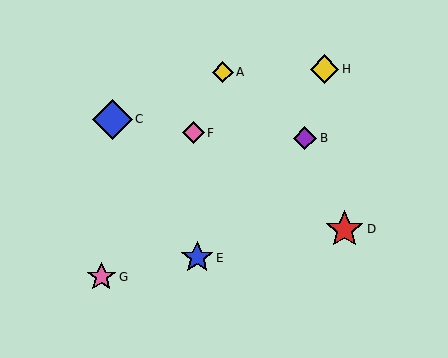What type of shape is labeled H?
Shape H is a yellow diamond.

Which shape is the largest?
The blue diamond (labeled C) is the largest.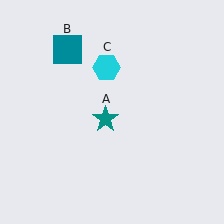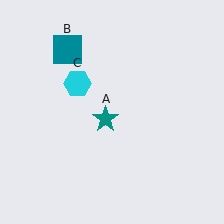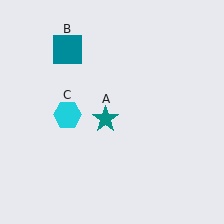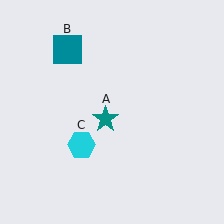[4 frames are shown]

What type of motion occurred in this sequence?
The cyan hexagon (object C) rotated counterclockwise around the center of the scene.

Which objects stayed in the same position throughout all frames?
Teal star (object A) and teal square (object B) remained stationary.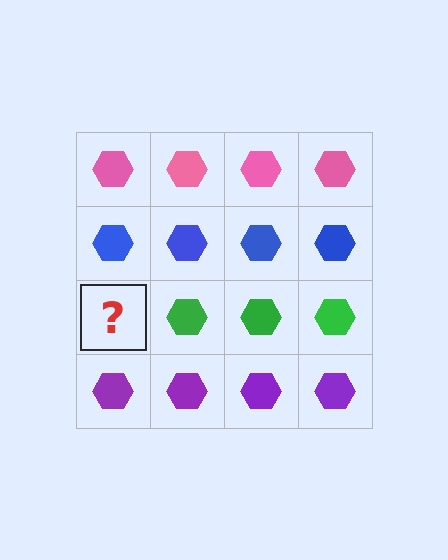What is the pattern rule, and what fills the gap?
The rule is that each row has a consistent color. The gap should be filled with a green hexagon.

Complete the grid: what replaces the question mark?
The question mark should be replaced with a green hexagon.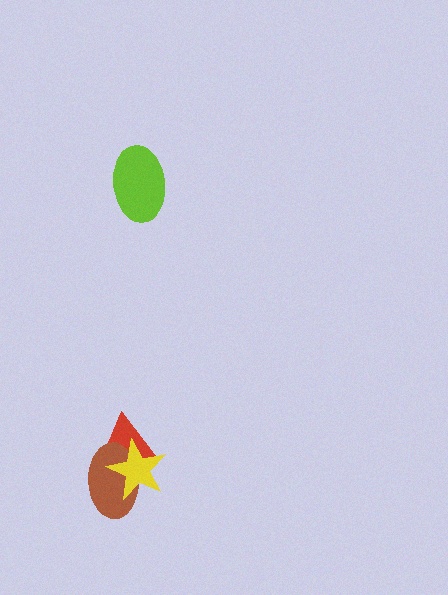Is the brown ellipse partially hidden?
Yes, it is partially covered by another shape.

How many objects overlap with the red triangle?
2 objects overlap with the red triangle.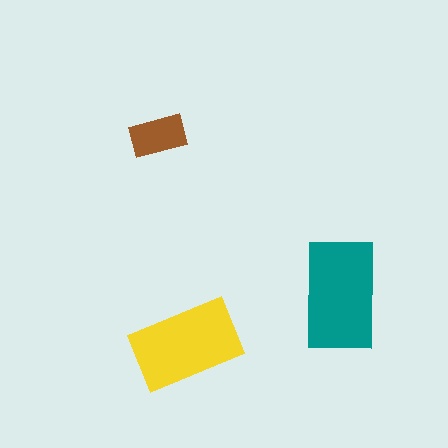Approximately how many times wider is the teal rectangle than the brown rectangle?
About 2 times wider.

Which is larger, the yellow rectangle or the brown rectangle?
The yellow one.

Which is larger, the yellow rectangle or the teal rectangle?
The teal one.